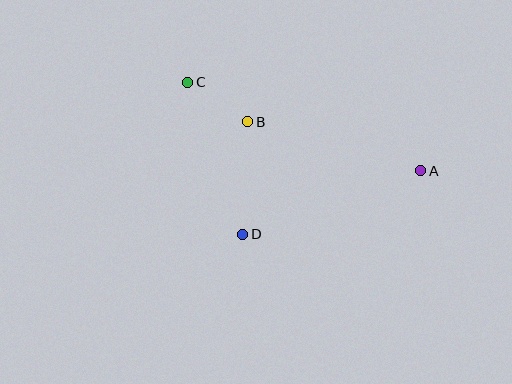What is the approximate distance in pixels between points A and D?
The distance between A and D is approximately 189 pixels.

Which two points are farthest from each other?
Points A and C are farthest from each other.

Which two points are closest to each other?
Points B and C are closest to each other.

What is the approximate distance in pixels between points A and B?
The distance between A and B is approximately 180 pixels.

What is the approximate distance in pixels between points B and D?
The distance between B and D is approximately 112 pixels.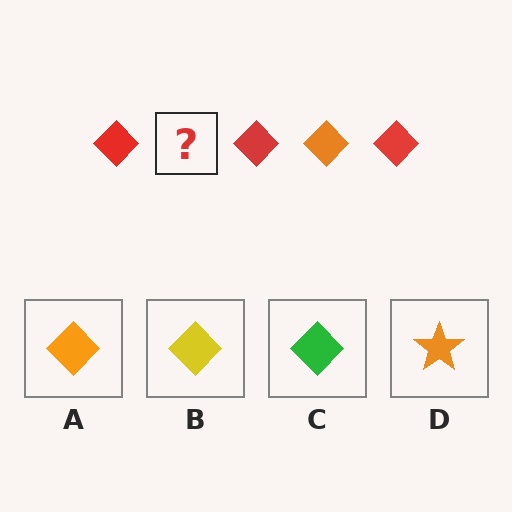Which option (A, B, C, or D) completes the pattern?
A.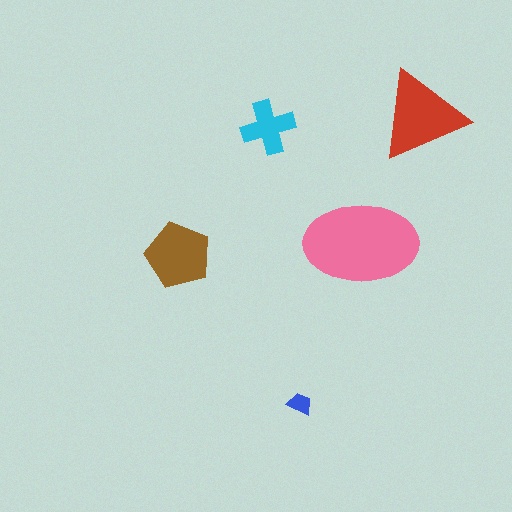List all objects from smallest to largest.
The blue trapezoid, the cyan cross, the brown pentagon, the red triangle, the pink ellipse.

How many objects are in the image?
There are 5 objects in the image.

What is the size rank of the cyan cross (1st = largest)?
4th.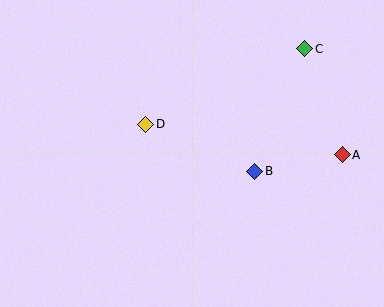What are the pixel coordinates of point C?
Point C is at (305, 49).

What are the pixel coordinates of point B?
Point B is at (255, 171).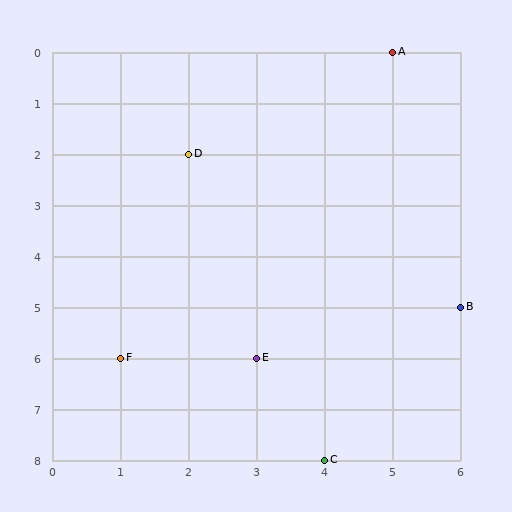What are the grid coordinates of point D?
Point D is at grid coordinates (2, 2).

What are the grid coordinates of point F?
Point F is at grid coordinates (1, 6).